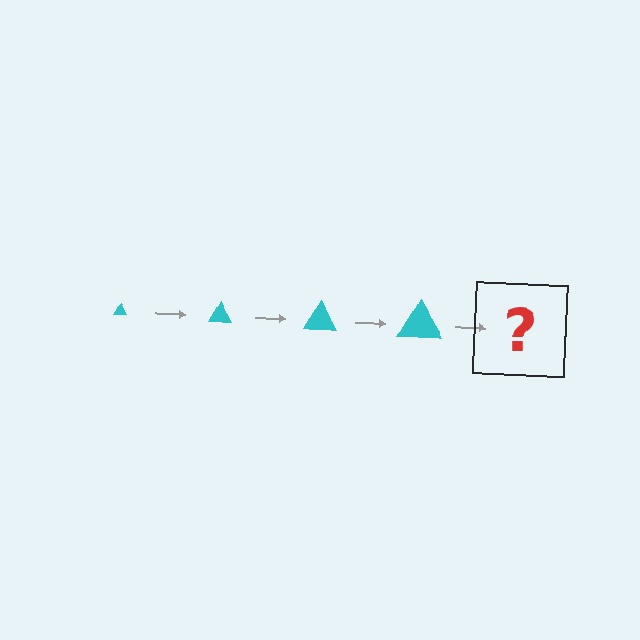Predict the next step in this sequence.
The next step is a cyan triangle, larger than the previous one.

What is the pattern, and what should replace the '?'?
The pattern is that the triangle gets progressively larger each step. The '?' should be a cyan triangle, larger than the previous one.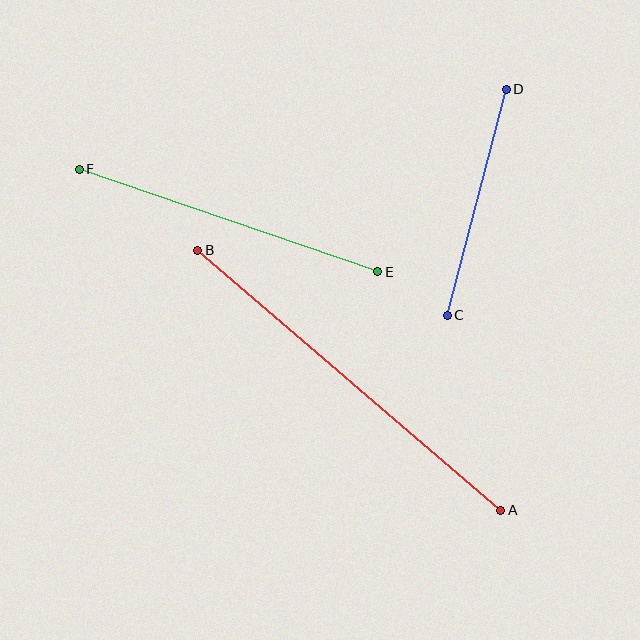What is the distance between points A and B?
The distance is approximately 399 pixels.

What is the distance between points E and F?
The distance is approximately 315 pixels.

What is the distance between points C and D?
The distance is approximately 234 pixels.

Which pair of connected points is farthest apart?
Points A and B are farthest apart.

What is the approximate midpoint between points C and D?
The midpoint is at approximately (477, 202) pixels.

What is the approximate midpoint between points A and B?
The midpoint is at approximately (349, 380) pixels.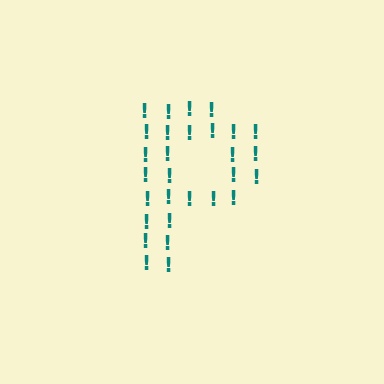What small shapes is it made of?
It is made of small exclamation marks.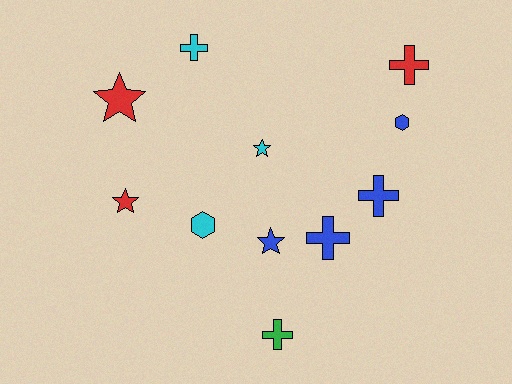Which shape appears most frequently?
Cross, with 5 objects.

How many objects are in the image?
There are 11 objects.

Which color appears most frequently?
Blue, with 4 objects.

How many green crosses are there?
There is 1 green cross.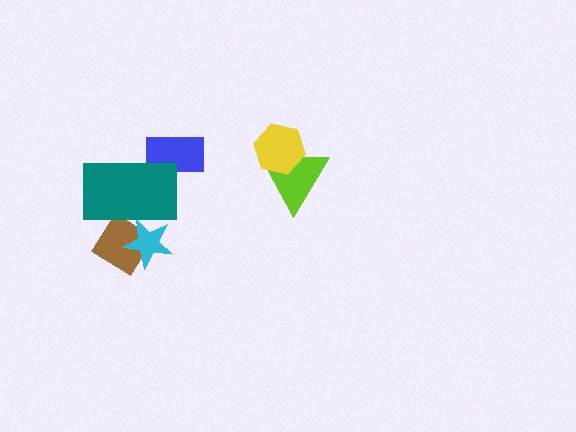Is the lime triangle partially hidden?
Yes, it is partially covered by another shape.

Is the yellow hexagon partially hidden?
No, no other shape covers it.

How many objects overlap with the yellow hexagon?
1 object overlaps with the yellow hexagon.